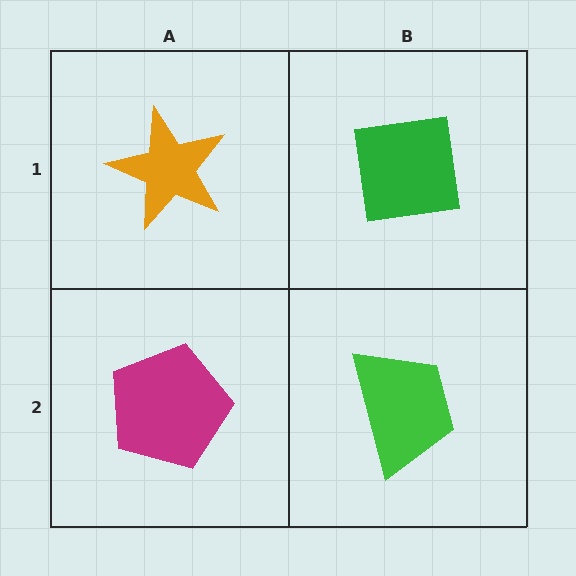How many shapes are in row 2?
2 shapes.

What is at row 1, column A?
An orange star.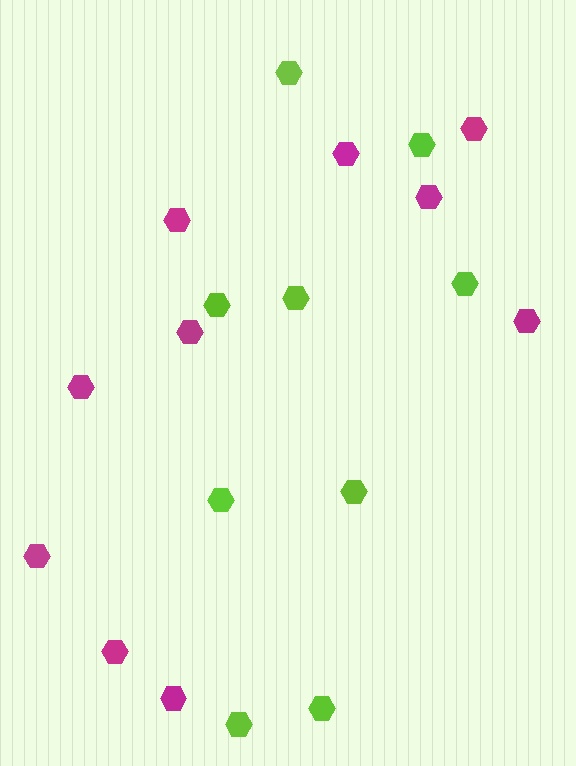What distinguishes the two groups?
There are 2 groups: one group of lime hexagons (9) and one group of magenta hexagons (10).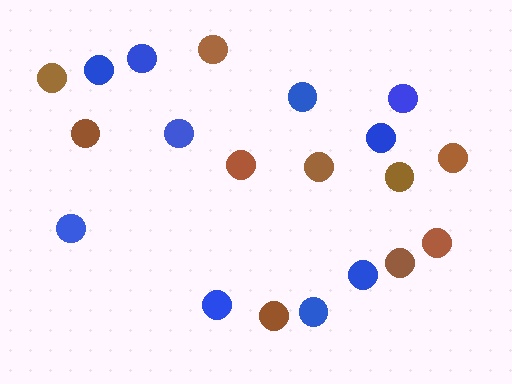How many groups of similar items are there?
There are 2 groups: one group of brown circles (10) and one group of blue circles (10).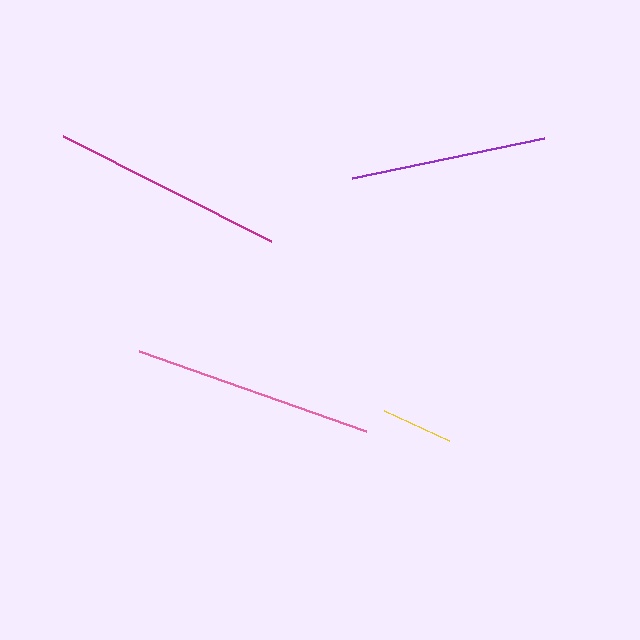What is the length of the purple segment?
The purple segment is approximately 197 pixels long.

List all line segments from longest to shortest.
From longest to shortest: pink, magenta, purple, yellow.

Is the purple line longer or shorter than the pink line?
The pink line is longer than the purple line.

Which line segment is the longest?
The pink line is the longest at approximately 241 pixels.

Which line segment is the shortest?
The yellow line is the shortest at approximately 71 pixels.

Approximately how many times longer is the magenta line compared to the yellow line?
The magenta line is approximately 3.3 times the length of the yellow line.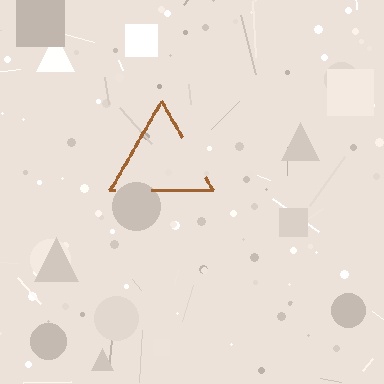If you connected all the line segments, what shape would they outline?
They would outline a triangle.